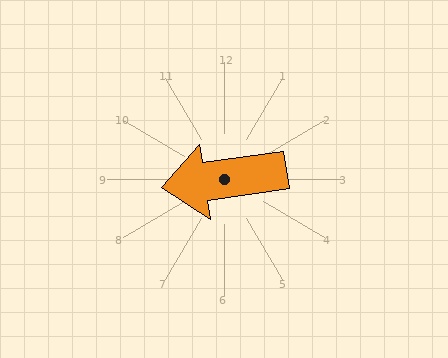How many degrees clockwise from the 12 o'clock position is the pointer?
Approximately 262 degrees.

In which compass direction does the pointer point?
West.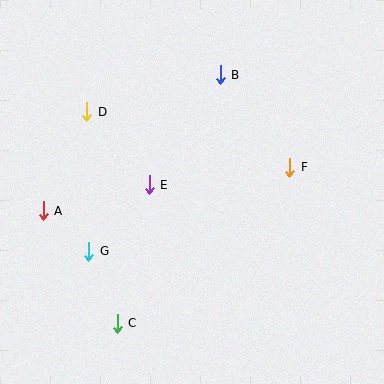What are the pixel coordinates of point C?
Point C is at (117, 323).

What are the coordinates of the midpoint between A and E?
The midpoint between A and E is at (96, 198).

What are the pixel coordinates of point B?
Point B is at (220, 75).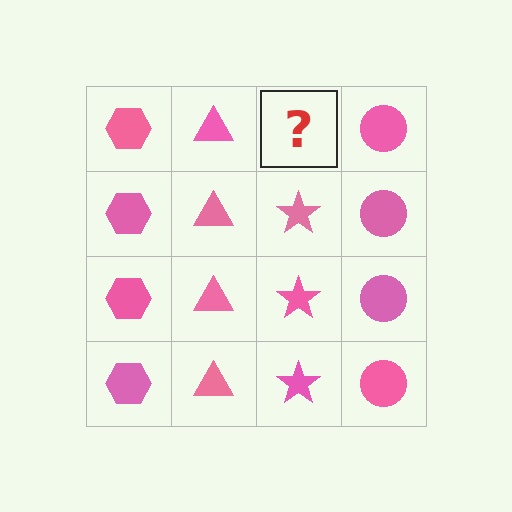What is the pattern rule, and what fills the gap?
The rule is that each column has a consistent shape. The gap should be filled with a pink star.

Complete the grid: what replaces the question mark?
The question mark should be replaced with a pink star.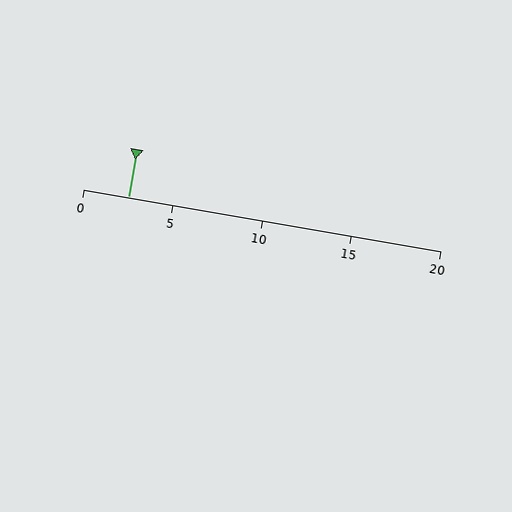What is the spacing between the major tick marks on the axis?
The major ticks are spaced 5 apart.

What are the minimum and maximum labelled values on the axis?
The axis runs from 0 to 20.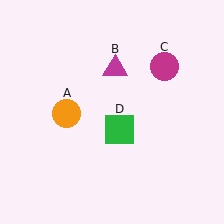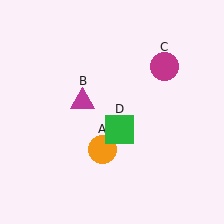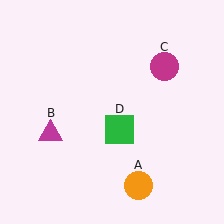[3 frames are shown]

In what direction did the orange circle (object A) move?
The orange circle (object A) moved down and to the right.